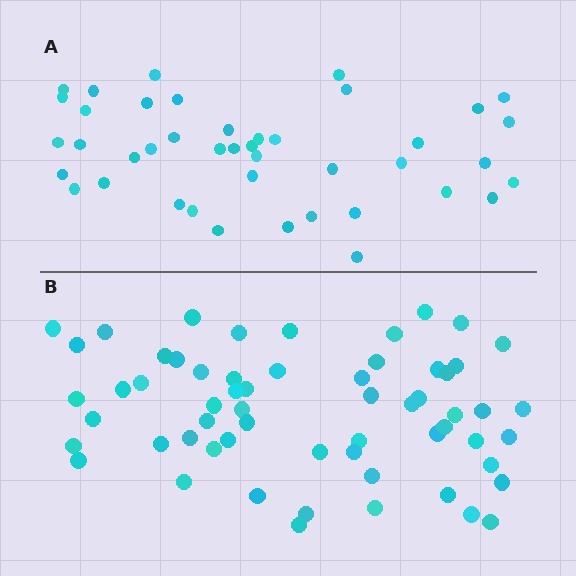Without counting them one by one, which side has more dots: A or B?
Region B (the bottom region) has more dots.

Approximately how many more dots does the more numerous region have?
Region B has approximately 20 more dots than region A.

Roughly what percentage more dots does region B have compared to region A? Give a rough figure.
About 45% more.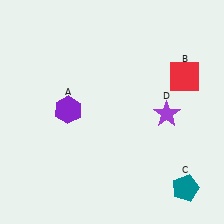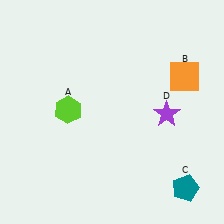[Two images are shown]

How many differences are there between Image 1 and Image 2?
There are 2 differences between the two images.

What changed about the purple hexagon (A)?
In Image 1, A is purple. In Image 2, it changed to lime.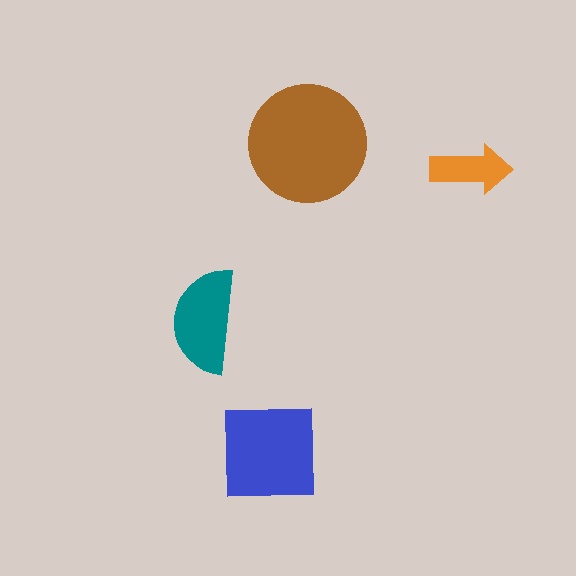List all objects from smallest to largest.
The orange arrow, the teal semicircle, the blue square, the brown circle.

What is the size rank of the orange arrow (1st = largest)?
4th.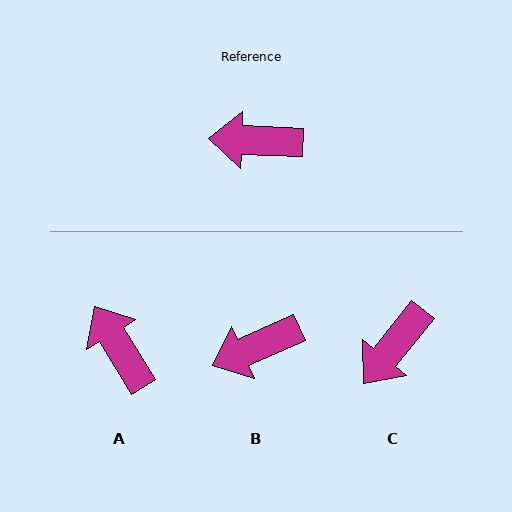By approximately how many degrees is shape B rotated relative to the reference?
Approximately 26 degrees counter-clockwise.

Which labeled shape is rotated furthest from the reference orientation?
A, about 57 degrees away.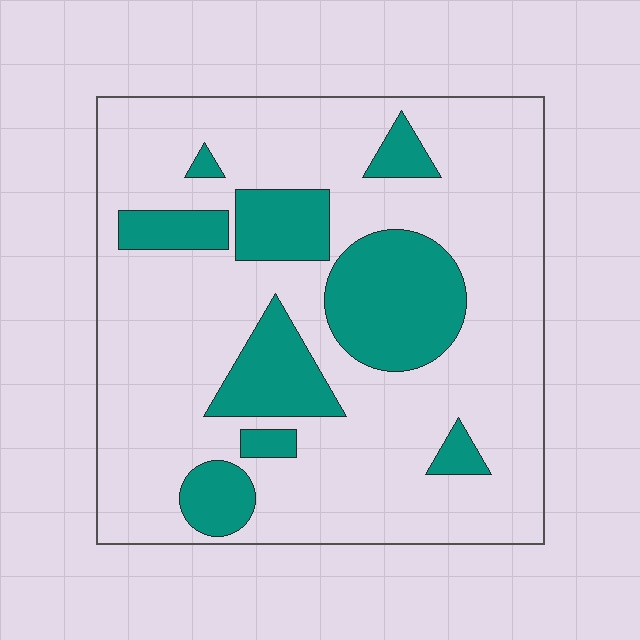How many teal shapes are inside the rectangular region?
9.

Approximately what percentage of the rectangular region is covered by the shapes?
Approximately 25%.